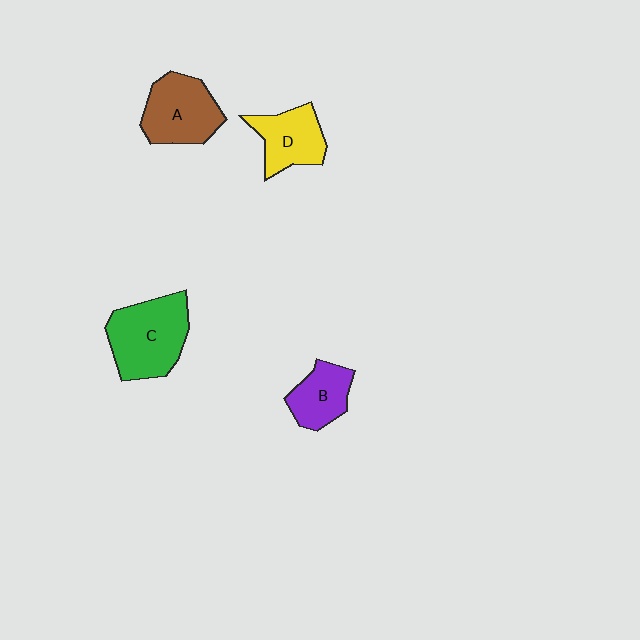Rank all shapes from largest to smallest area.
From largest to smallest: C (green), A (brown), D (yellow), B (purple).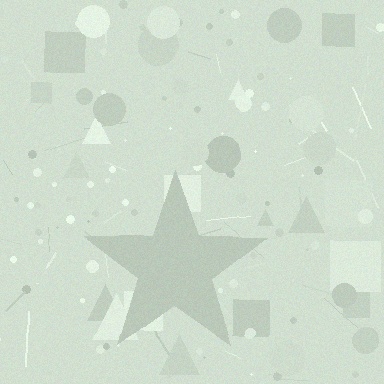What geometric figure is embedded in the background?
A star is embedded in the background.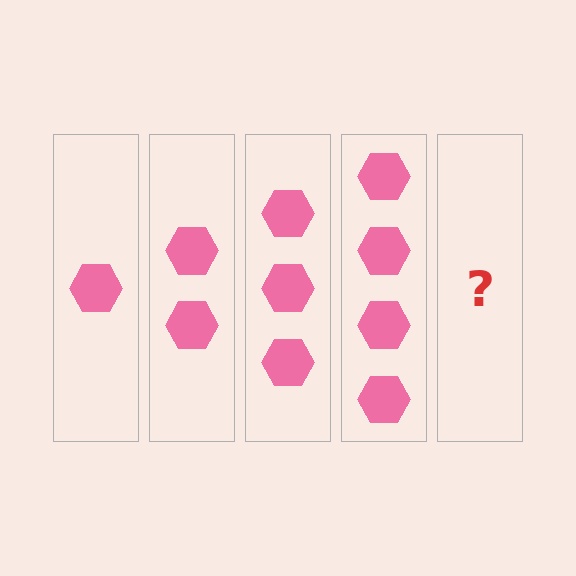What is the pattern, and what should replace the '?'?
The pattern is that each step adds one more hexagon. The '?' should be 5 hexagons.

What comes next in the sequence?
The next element should be 5 hexagons.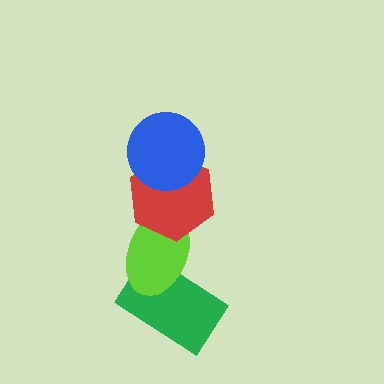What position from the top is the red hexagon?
The red hexagon is 2nd from the top.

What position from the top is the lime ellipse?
The lime ellipse is 3rd from the top.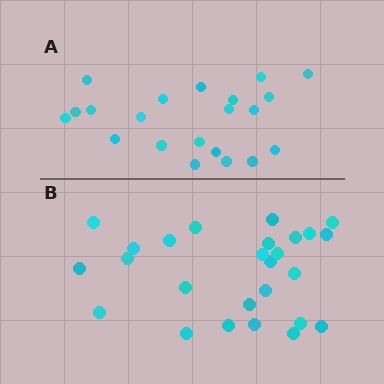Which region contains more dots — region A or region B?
Region B (the bottom region) has more dots.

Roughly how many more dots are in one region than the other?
Region B has about 5 more dots than region A.